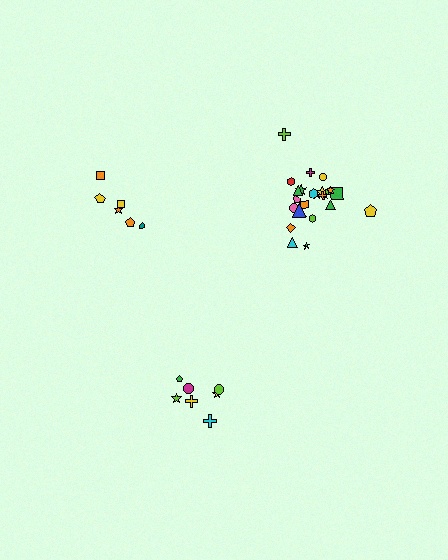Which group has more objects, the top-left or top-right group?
The top-right group.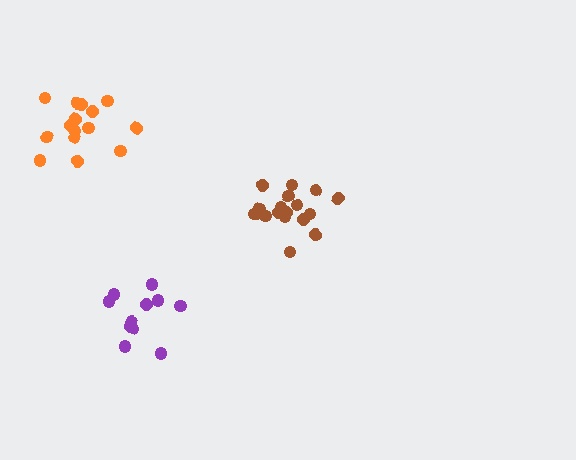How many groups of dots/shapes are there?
There are 3 groups.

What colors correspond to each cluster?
The clusters are colored: purple, brown, orange.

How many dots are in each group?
Group 1: 11 dots, Group 2: 17 dots, Group 3: 15 dots (43 total).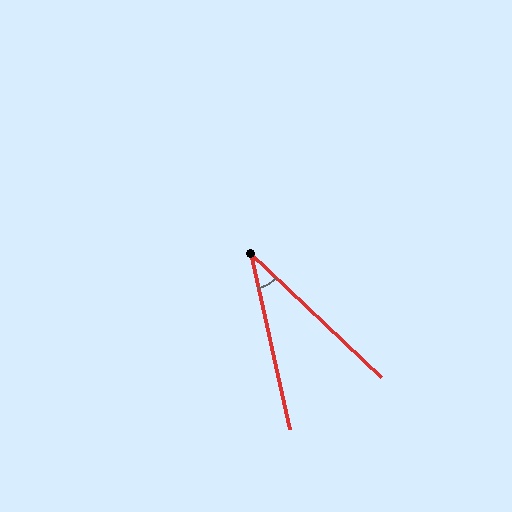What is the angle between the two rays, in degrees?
Approximately 34 degrees.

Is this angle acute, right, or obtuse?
It is acute.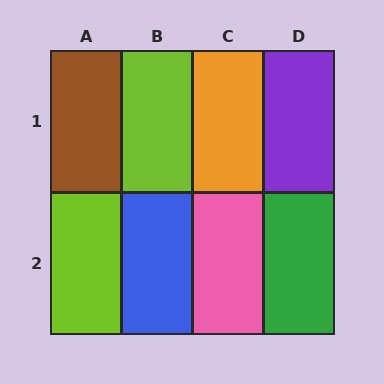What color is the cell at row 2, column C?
Pink.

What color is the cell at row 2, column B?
Blue.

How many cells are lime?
2 cells are lime.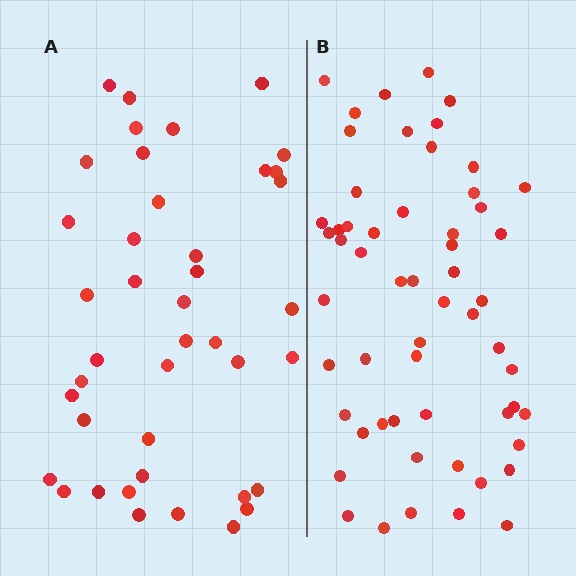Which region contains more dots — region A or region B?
Region B (the right region) has more dots.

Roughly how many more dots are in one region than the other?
Region B has approximately 15 more dots than region A.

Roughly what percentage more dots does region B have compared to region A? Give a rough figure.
About 40% more.